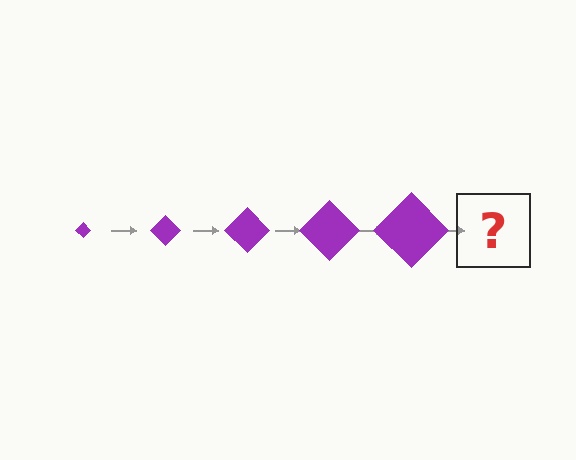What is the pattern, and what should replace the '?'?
The pattern is that the diamond gets progressively larger each step. The '?' should be a purple diamond, larger than the previous one.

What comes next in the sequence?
The next element should be a purple diamond, larger than the previous one.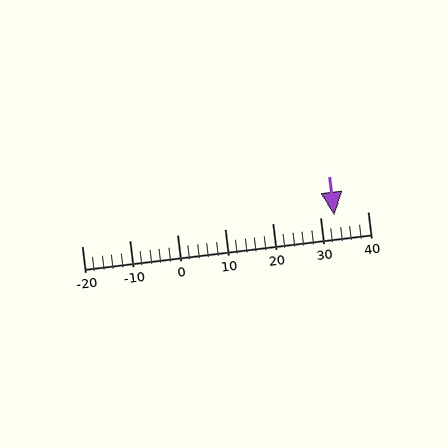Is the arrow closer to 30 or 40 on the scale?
The arrow is closer to 30.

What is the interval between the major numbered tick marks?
The major tick marks are spaced 10 units apart.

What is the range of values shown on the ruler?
The ruler shows values from -20 to 40.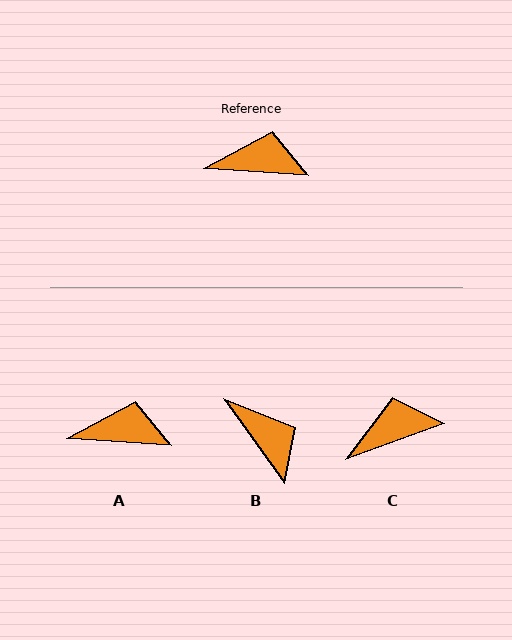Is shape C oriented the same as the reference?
No, it is off by about 25 degrees.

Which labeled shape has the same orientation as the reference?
A.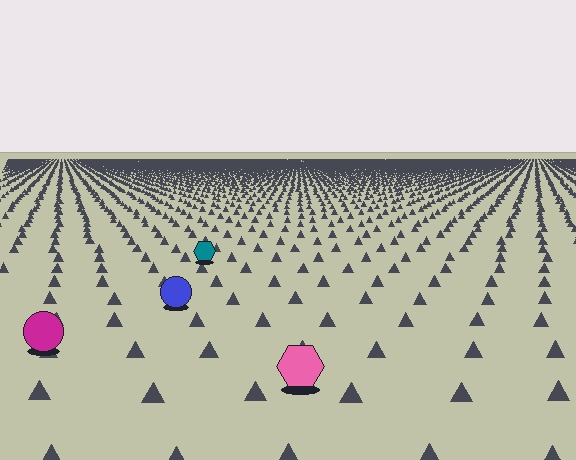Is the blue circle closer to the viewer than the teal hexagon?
Yes. The blue circle is closer — you can tell from the texture gradient: the ground texture is coarser near it.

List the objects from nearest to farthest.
From nearest to farthest: the pink hexagon, the magenta circle, the blue circle, the teal hexagon.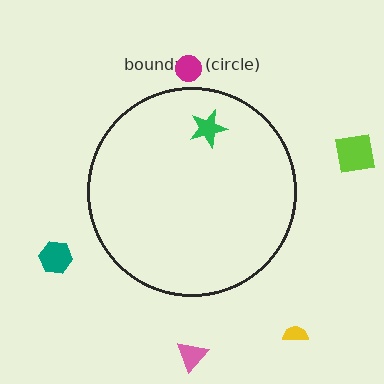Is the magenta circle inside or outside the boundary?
Outside.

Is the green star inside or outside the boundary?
Inside.